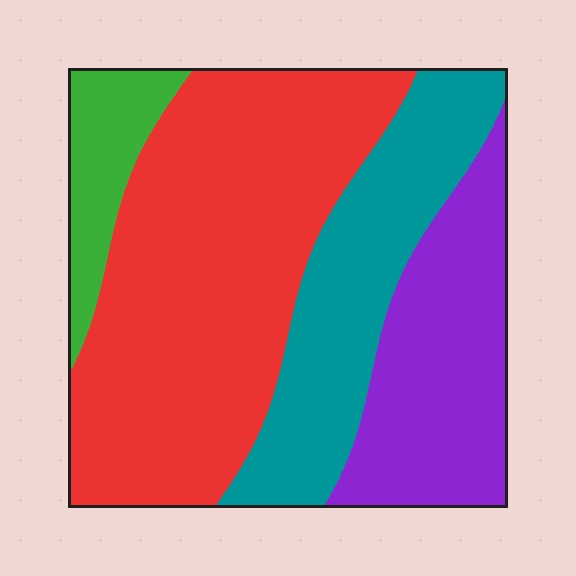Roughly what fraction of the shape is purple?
Purple takes up between a sixth and a third of the shape.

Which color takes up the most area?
Red, at roughly 45%.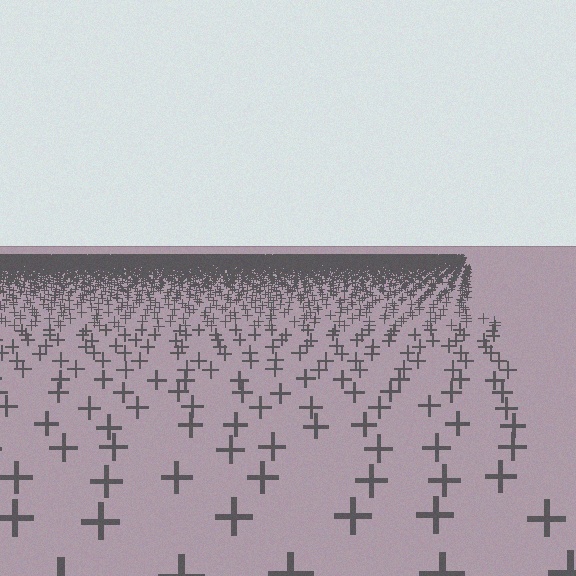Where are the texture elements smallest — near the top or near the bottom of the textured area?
Near the top.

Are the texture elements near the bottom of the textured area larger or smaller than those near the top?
Larger. Near the bottom, elements are closer to the viewer and appear at a bigger on-screen size.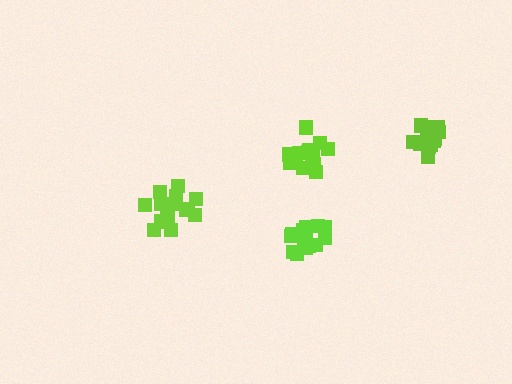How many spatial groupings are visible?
There are 4 spatial groupings.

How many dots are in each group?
Group 1: 16 dots, Group 2: 14 dots, Group 3: 17 dots, Group 4: 15 dots (62 total).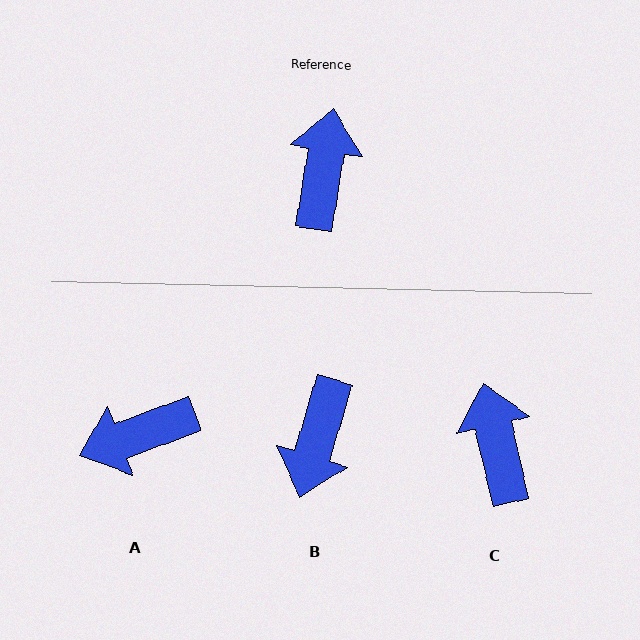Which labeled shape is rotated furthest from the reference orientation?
B, about 173 degrees away.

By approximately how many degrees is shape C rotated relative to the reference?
Approximately 22 degrees counter-clockwise.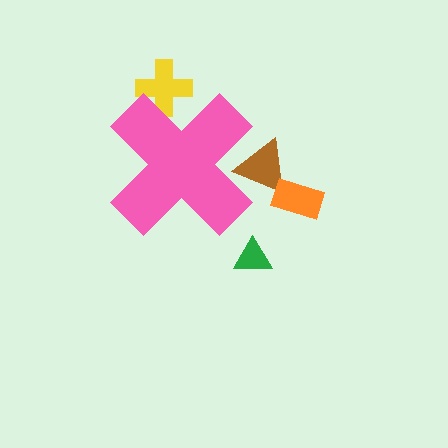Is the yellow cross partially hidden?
Yes, the yellow cross is partially hidden behind the pink cross.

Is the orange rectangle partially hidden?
No, the orange rectangle is fully visible.